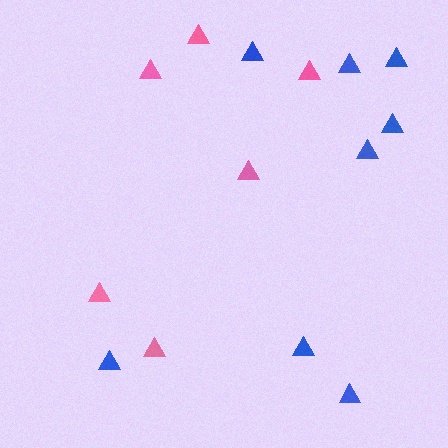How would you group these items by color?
There are 2 groups: one group of blue triangles (8) and one group of pink triangles (6).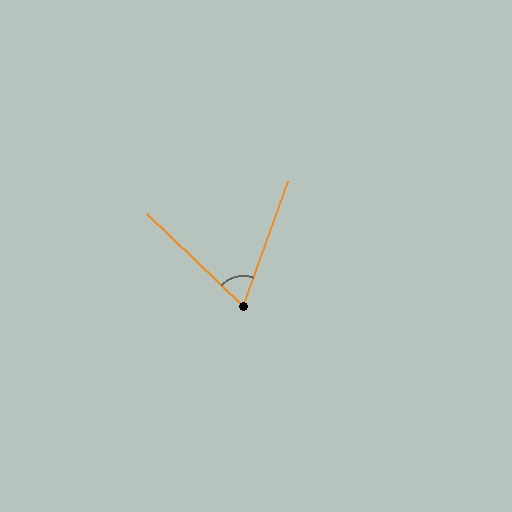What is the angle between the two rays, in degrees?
Approximately 66 degrees.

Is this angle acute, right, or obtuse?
It is acute.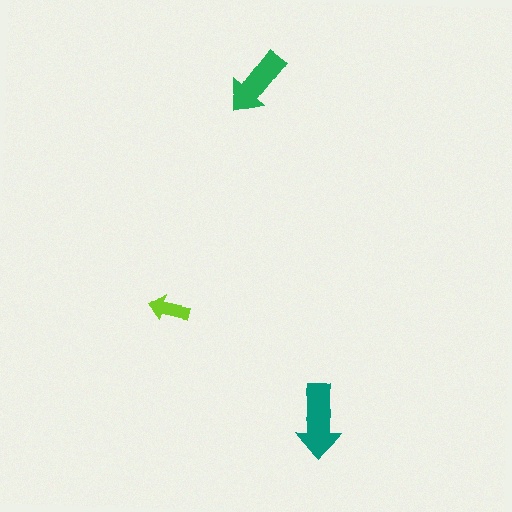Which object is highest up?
The green arrow is topmost.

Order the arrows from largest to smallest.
the teal one, the green one, the lime one.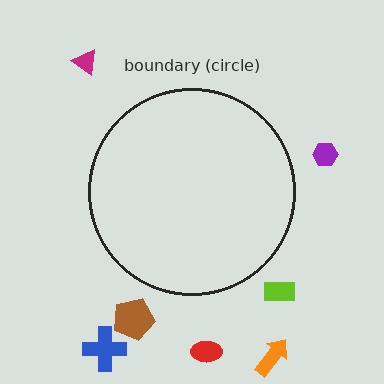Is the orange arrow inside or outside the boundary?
Outside.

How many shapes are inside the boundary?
0 inside, 7 outside.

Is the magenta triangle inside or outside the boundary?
Outside.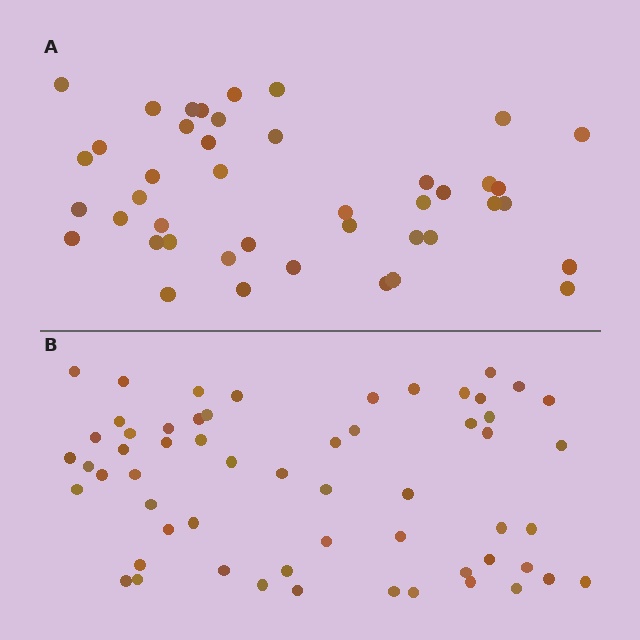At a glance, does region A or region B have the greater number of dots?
Region B (the bottom region) has more dots.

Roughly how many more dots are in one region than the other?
Region B has approximately 15 more dots than region A.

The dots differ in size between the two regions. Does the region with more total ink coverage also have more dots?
No. Region A has more total ink coverage because its dots are larger, but region B actually contains more individual dots. Total area can be misleading — the number of items is what matters here.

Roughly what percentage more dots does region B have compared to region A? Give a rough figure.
About 35% more.